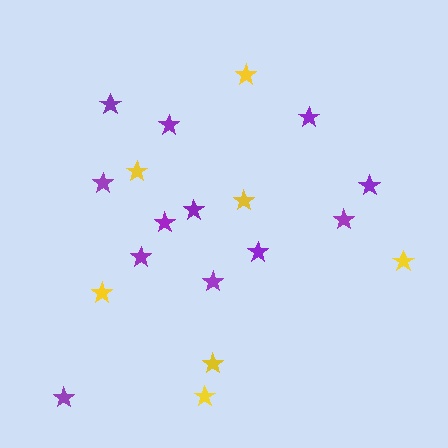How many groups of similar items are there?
There are 2 groups: one group of purple stars (12) and one group of yellow stars (7).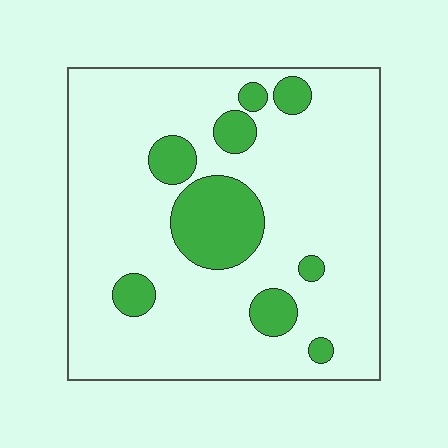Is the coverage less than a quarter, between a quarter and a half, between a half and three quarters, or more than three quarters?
Less than a quarter.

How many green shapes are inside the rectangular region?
9.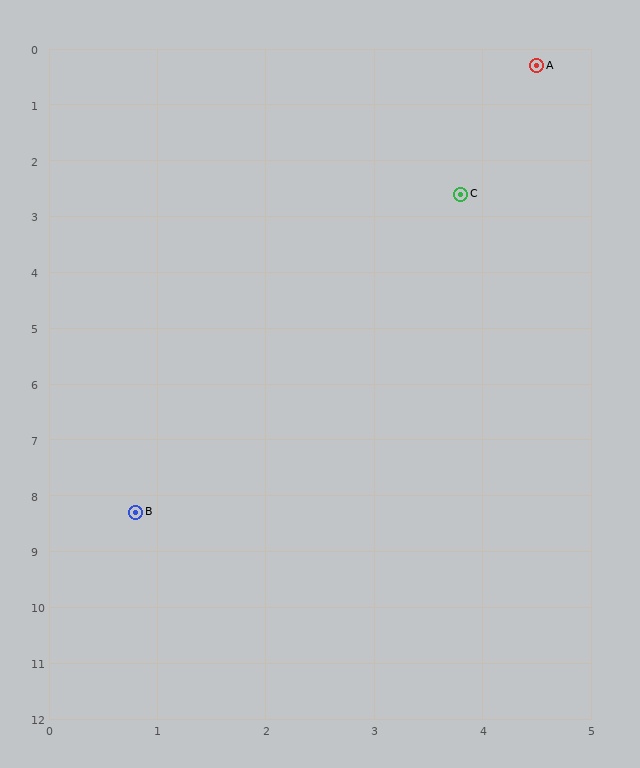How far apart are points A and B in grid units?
Points A and B are about 8.8 grid units apart.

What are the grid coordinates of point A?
Point A is at approximately (4.5, 0.3).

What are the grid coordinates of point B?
Point B is at approximately (0.8, 8.3).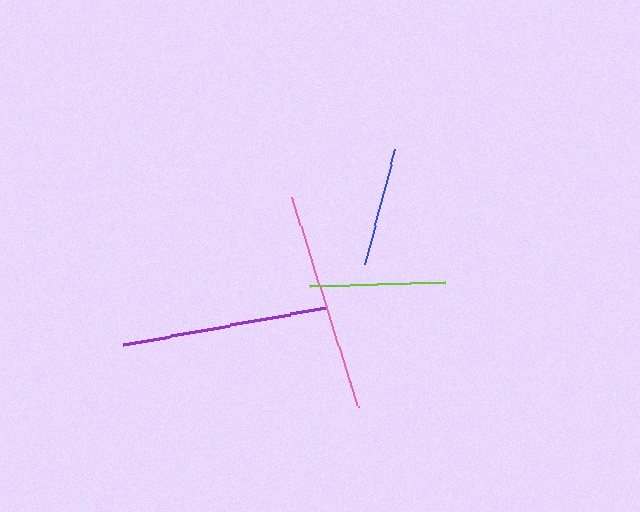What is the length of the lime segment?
The lime segment is approximately 136 pixels long.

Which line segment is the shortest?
The blue line is the shortest at approximately 120 pixels.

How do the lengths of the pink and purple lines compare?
The pink and purple lines are approximately the same length.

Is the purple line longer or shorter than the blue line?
The purple line is longer than the blue line.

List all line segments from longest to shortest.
From longest to shortest: pink, purple, lime, blue.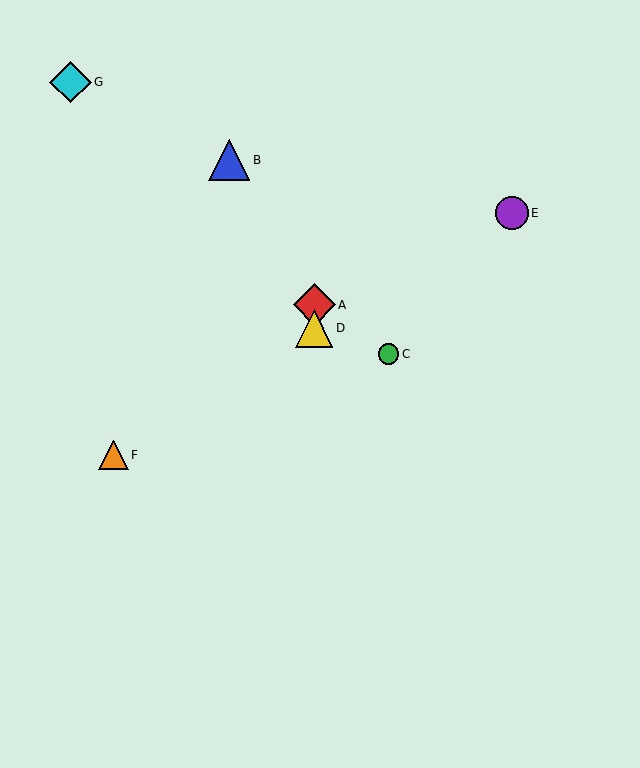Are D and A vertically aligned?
Yes, both are at x≈314.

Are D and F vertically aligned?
No, D is at x≈314 and F is at x≈114.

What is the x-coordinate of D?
Object D is at x≈314.